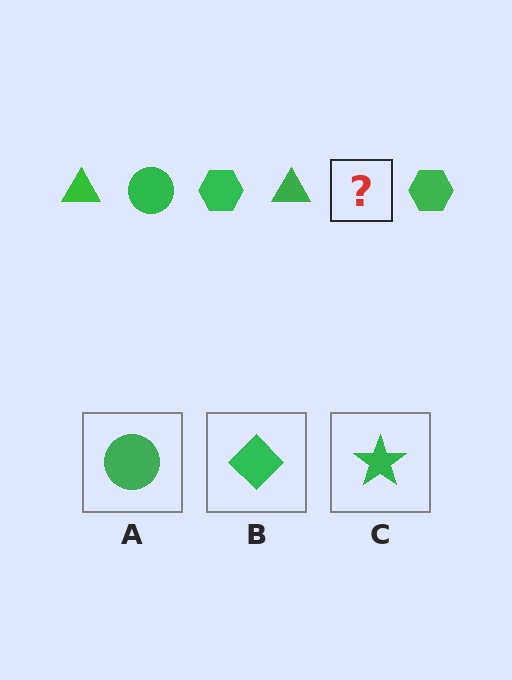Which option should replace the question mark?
Option A.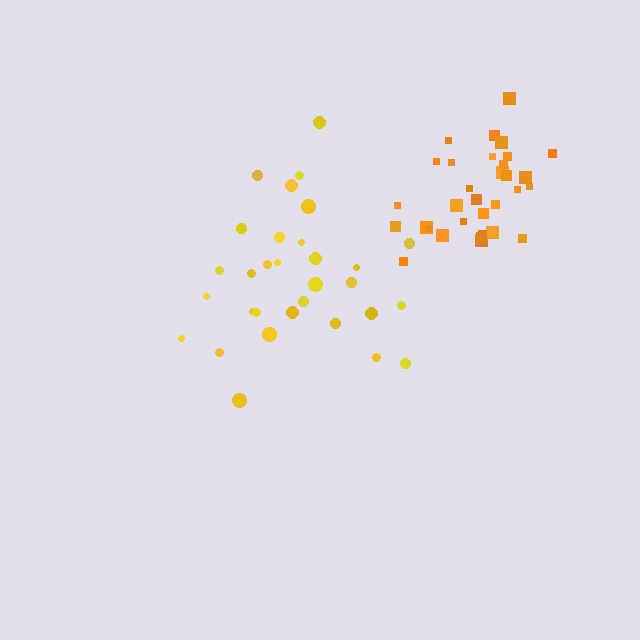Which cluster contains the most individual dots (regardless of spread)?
Orange (32).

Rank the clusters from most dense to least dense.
orange, yellow.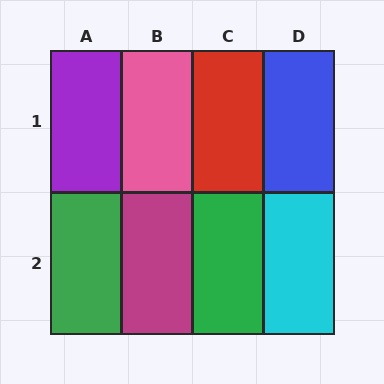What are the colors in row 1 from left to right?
Purple, pink, red, blue.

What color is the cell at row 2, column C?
Green.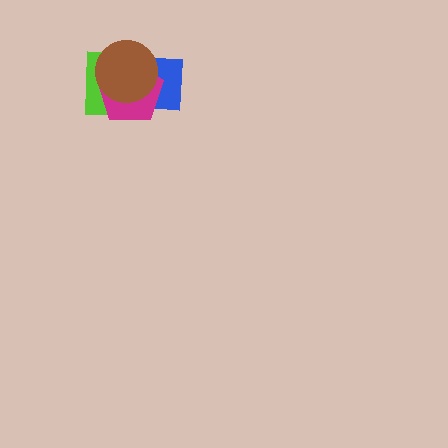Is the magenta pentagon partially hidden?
Yes, it is partially covered by another shape.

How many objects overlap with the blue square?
3 objects overlap with the blue square.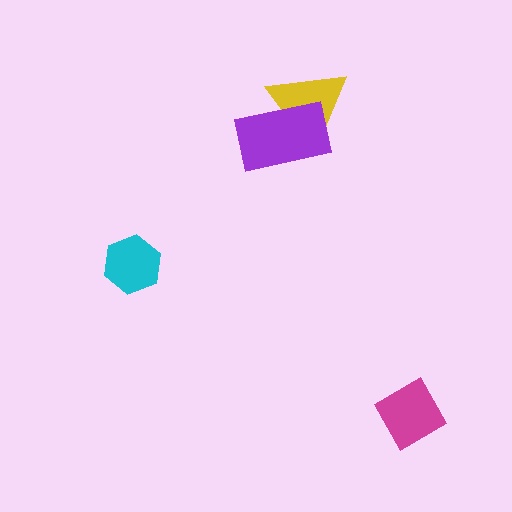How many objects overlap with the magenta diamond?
0 objects overlap with the magenta diamond.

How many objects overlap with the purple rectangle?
1 object overlaps with the purple rectangle.